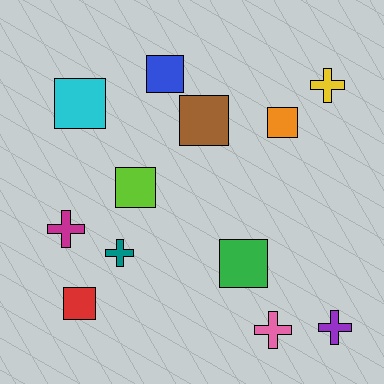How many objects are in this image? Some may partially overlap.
There are 12 objects.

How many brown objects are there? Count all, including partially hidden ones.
There is 1 brown object.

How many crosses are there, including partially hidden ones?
There are 5 crosses.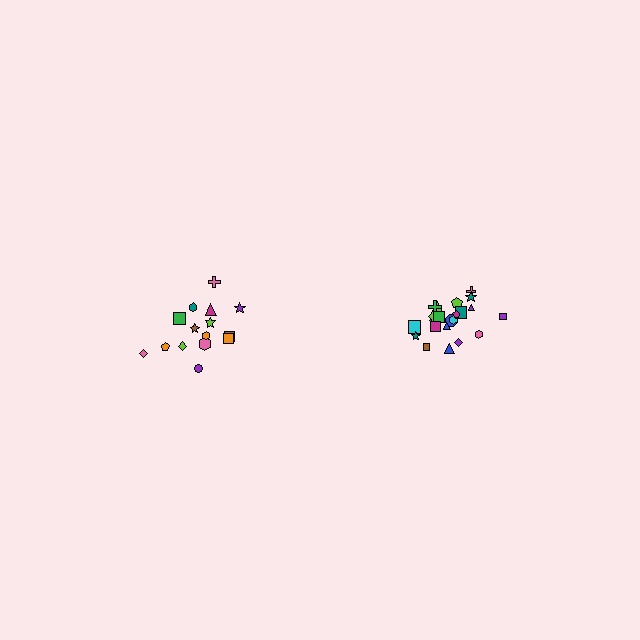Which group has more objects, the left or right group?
The right group.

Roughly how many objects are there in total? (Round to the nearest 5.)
Roughly 35 objects in total.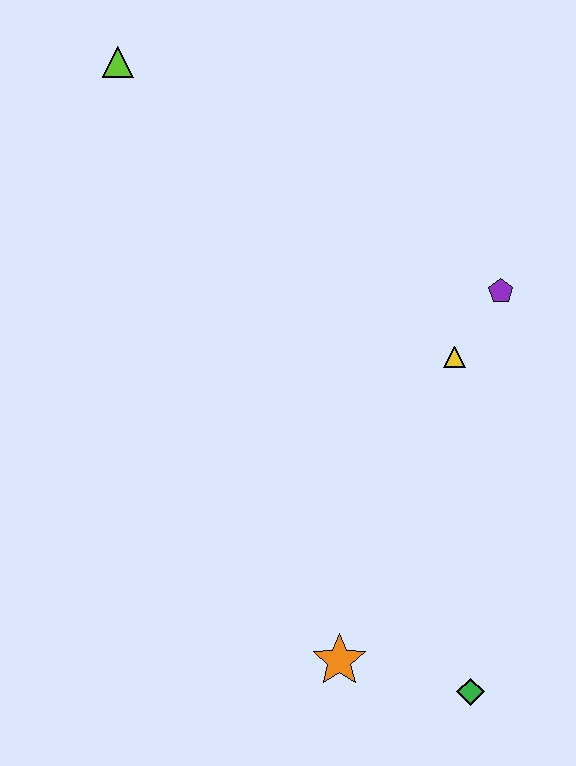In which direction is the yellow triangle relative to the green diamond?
The yellow triangle is above the green diamond.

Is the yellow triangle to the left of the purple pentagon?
Yes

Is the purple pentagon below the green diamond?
No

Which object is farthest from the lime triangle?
The green diamond is farthest from the lime triangle.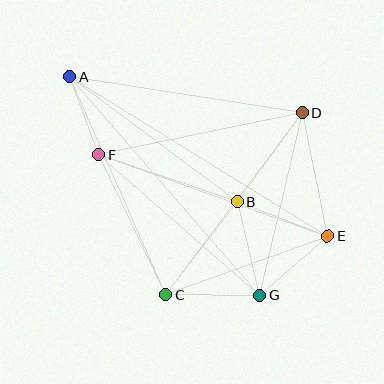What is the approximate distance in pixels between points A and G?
The distance between A and G is approximately 290 pixels.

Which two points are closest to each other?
Points A and F are closest to each other.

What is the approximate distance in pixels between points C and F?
The distance between C and F is approximately 155 pixels.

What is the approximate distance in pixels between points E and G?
The distance between E and G is approximately 90 pixels.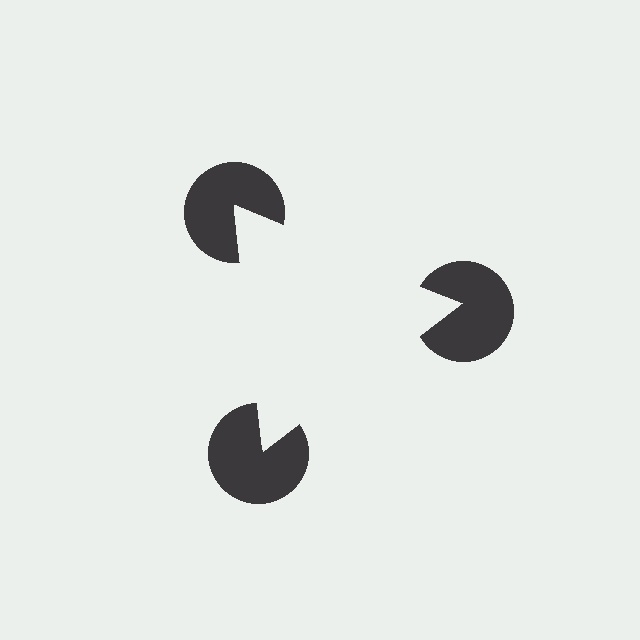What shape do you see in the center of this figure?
An illusory triangle — its edges are inferred from the aligned wedge cuts in the pac-man discs, not physically drawn.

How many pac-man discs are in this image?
There are 3 — one at each vertex of the illusory triangle.